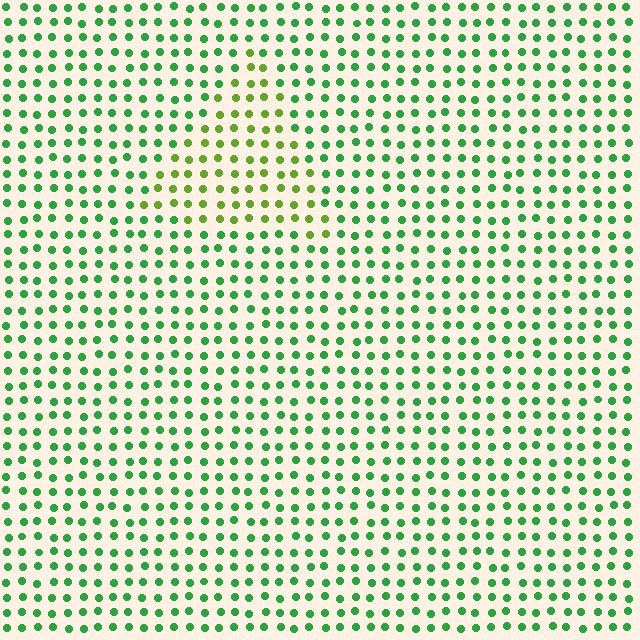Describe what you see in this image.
The image is filled with small green elements in a uniform arrangement. A triangle-shaped region is visible where the elements are tinted to a slightly different hue, forming a subtle color boundary.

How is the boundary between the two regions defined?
The boundary is defined purely by a slight shift in hue (about 40 degrees). Spacing, size, and orientation are identical on both sides.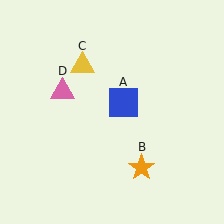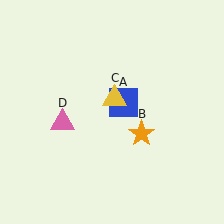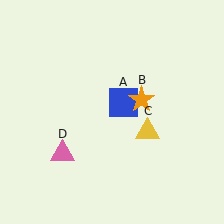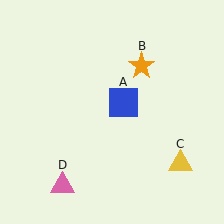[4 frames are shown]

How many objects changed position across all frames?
3 objects changed position: orange star (object B), yellow triangle (object C), pink triangle (object D).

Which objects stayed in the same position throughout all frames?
Blue square (object A) remained stationary.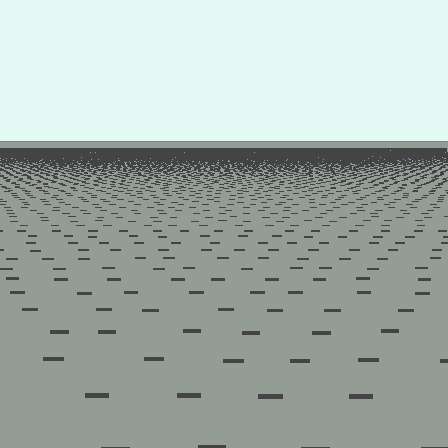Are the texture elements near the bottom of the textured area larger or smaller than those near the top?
Larger. Near the bottom, elements are closer to the viewer and appear at a bigger on-screen size.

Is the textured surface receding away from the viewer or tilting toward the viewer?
The surface is receding away from the viewer. Texture elements get smaller and denser toward the top.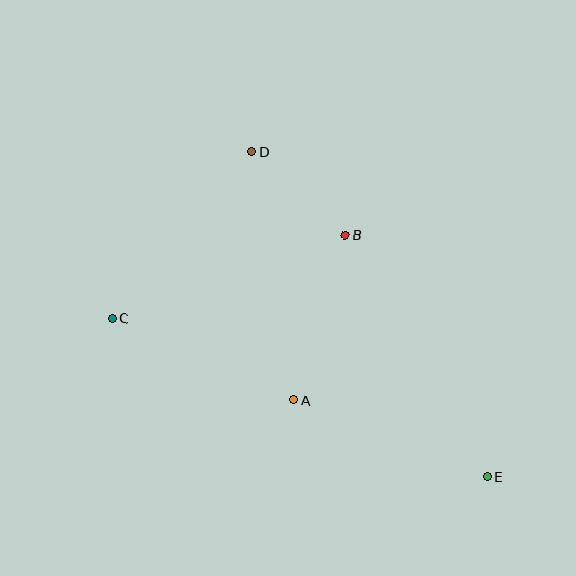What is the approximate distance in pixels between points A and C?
The distance between A and C is approximately 199 pixels.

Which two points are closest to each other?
Points B and D are closest to each other.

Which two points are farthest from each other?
Points C and E are farthest from each other.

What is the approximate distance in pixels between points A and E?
The distance between A and E is approximately 208 pixels.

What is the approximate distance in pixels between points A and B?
The distance between A and B is approximately 173 pixels.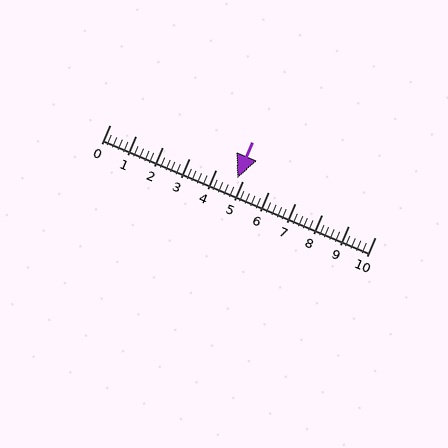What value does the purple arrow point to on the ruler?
The purple arrow points to approximately 4.8.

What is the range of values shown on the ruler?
The ruler shows values from 0 to 10.